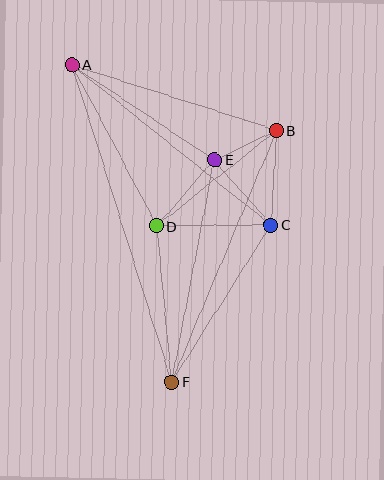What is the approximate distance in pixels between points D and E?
The distance between D and E is approximately 88 pixels.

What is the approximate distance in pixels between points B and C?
The distance between B and C is approximately 95 pixels.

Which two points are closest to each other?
Points B and E are closest to each other.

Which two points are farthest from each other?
Points A and F are farthest from each other.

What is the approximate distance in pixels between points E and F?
The distance between E and F is approximately 226 pixels.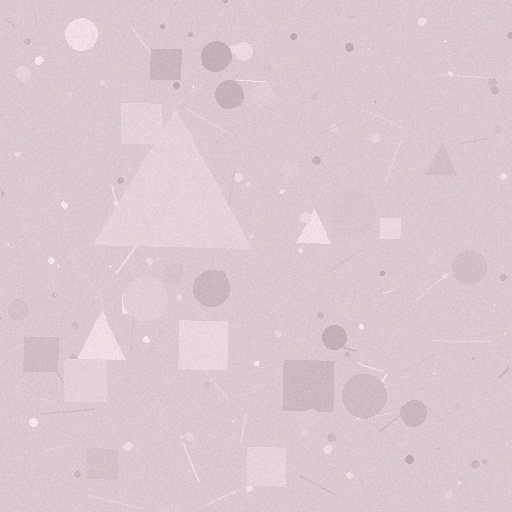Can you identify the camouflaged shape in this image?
The camouflaged shape is a triangle.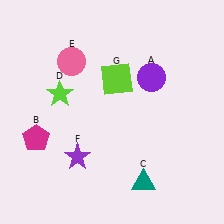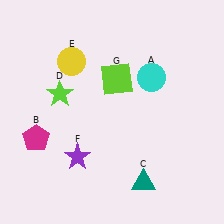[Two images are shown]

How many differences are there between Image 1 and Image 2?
There are 2 differences between the two images.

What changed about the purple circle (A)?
In Image 1, A is purple. In Image 2, it changed to cyan.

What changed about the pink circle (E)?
In Image 1, E is pink. In Image 2, it changed to yellow.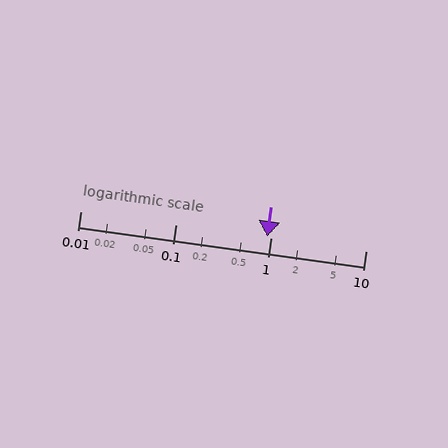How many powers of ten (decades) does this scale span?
The scale spans 3 decades, from 0.01 to 10.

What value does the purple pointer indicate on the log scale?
The pointer indicates approximately 0.92.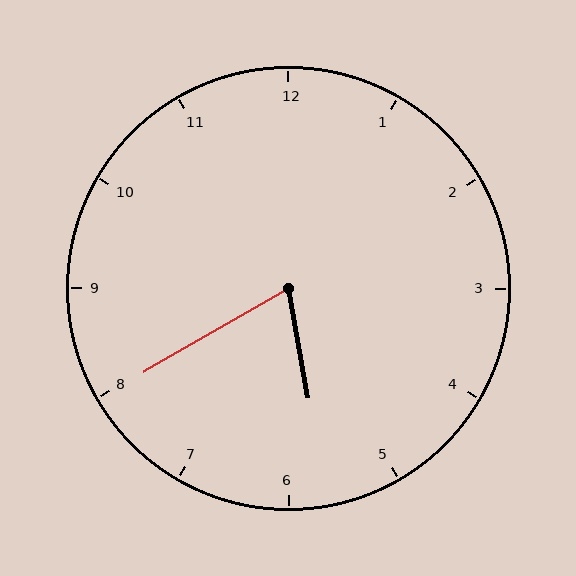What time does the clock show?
5:40.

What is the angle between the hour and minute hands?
Approximately 70 degrees.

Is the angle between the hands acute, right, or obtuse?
It is acute.